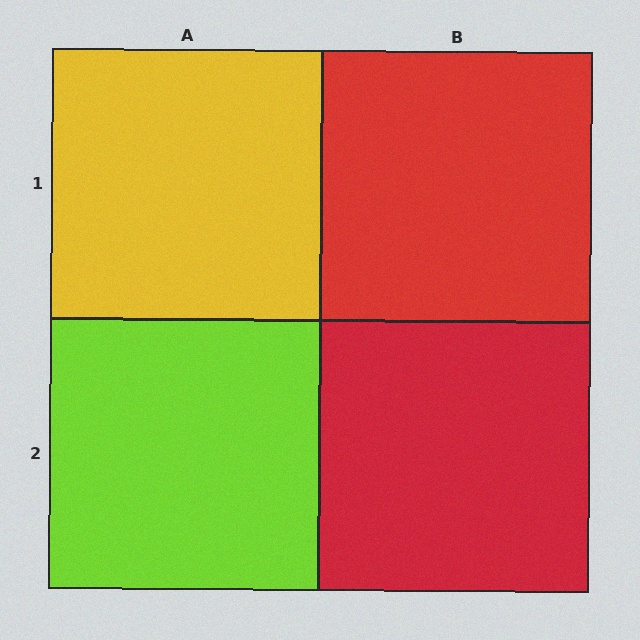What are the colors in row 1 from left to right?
Yellow, red.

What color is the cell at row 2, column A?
Lime.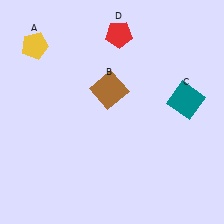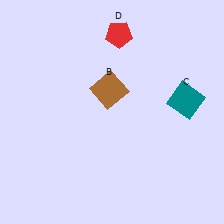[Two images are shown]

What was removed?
The yellow pentagon (A) was removed in Image 2.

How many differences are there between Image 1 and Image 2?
There is 1 difference between the two images.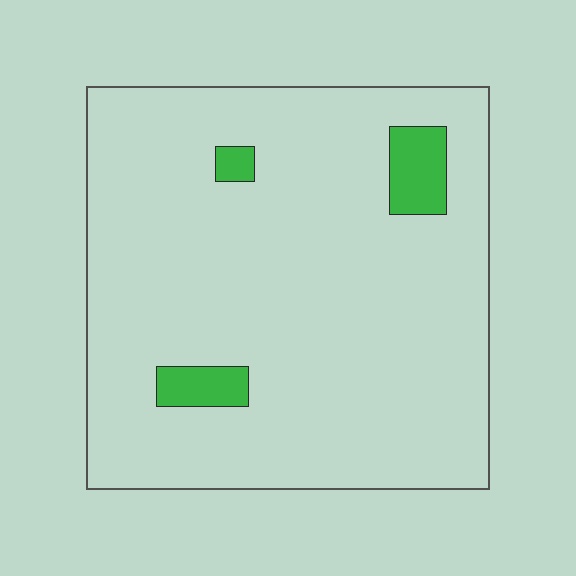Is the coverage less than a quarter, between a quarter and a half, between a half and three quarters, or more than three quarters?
Less than a quarter.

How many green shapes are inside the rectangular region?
3.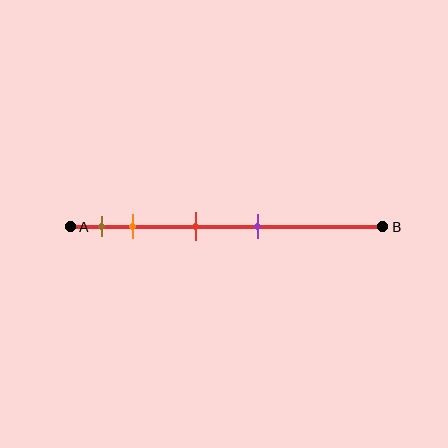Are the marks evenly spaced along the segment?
No, the marks are not evenly spaced.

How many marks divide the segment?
There are 4 marks dividing the segment.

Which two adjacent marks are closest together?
The brown and orange marks are the closest adjacent pair.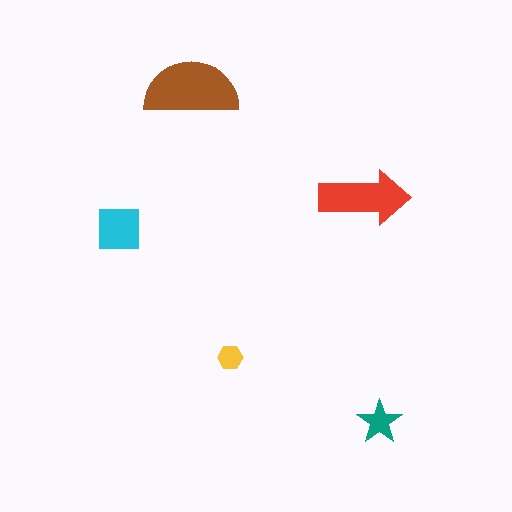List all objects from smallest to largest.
The yellow hexagon, the teal star, the cyan square, the red arrow, the brown semicircle.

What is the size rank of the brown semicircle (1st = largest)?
1st.